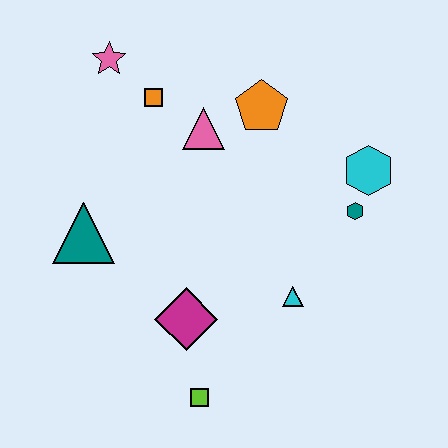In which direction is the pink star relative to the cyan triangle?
The pink star is above the cyan triangle.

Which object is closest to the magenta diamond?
The lime square is closest to the magenta diamond.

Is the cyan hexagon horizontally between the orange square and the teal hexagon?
No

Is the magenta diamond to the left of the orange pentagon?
Yes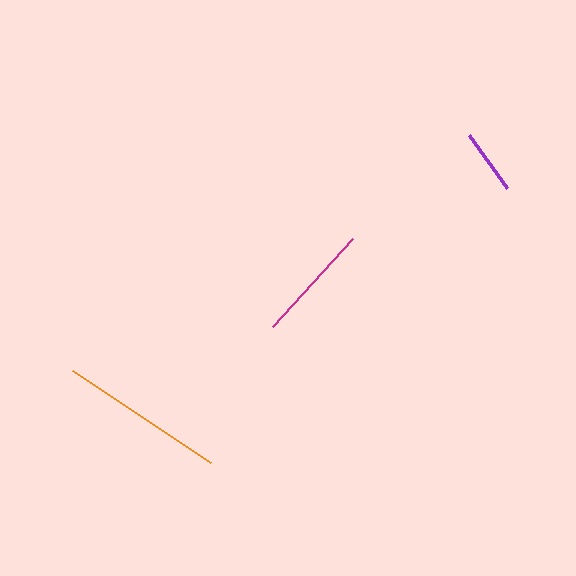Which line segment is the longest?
The orange line is the longest at approximately 166 pixels.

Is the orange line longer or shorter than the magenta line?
The orange line is longer than the magenta line.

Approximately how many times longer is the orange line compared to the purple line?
The orange line is approximately 2.5 times the length of the purple line.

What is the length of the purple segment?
The purple segment is approximately 65 pixels long.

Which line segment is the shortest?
The purple line is the shortest at approximately 65 pixels.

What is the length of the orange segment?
The orange segment is approximately 166 pixels long.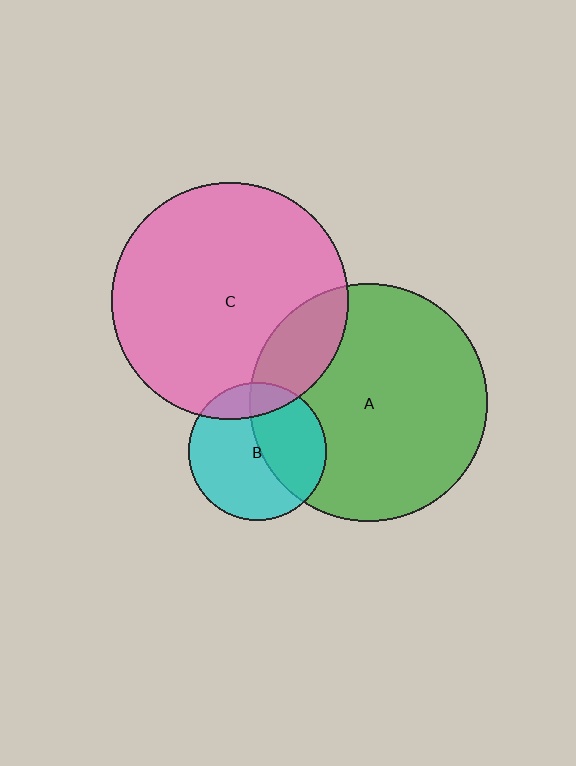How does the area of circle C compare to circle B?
Approximately 3.0 times.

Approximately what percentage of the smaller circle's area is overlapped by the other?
Approximately 15%.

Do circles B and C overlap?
Yes.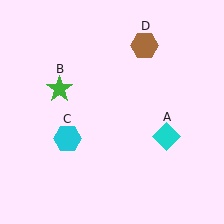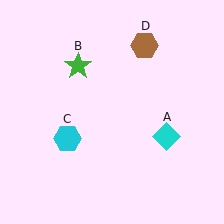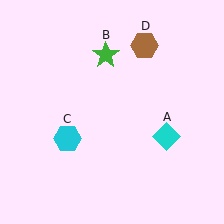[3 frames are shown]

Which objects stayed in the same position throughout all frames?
Cyan diamond (object A) and cyan hexagon (object C) and brown hexagon (object D) remained stationary.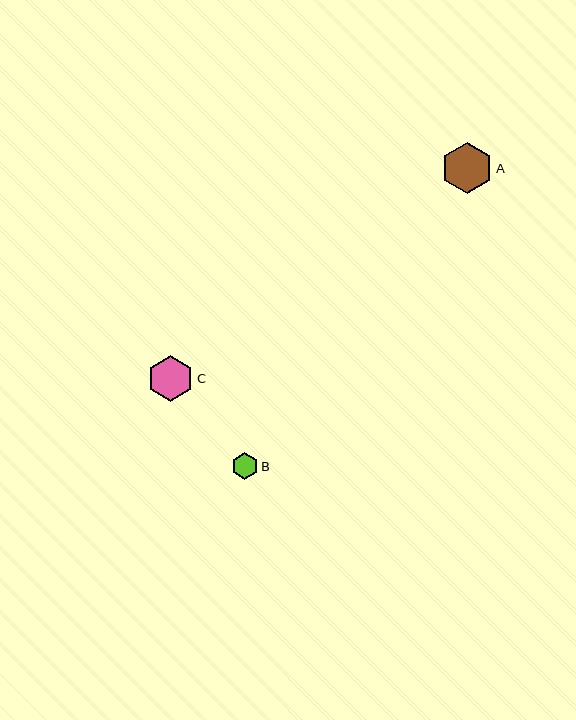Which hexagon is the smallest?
Hexagon B is the smallest with a size of approximately 26 pixels.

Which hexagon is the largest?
Hexagon A is the largest with a size of approximately 51 pixels.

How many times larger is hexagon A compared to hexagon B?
Hexagon A is approximately 1.9 times the size of hexagon B.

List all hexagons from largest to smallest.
From largest to smallest: A, C, B.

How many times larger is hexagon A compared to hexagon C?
Hexagon A is approximately 1.1 times the size of hexagon C.